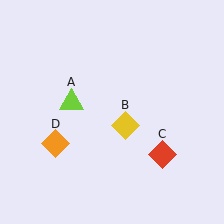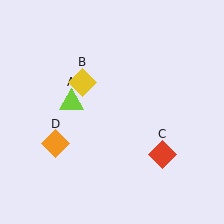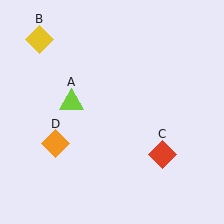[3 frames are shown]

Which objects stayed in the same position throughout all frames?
Lime triangle (object A) and red diamond (object C) and orange diamond (object D) remained stationary.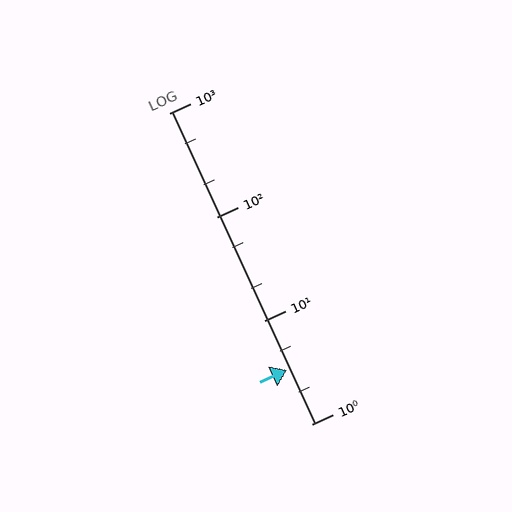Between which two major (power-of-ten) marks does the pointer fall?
The pointer is between 1 and 10.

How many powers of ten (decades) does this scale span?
The scale spans 3 decades, from 1 to 1000.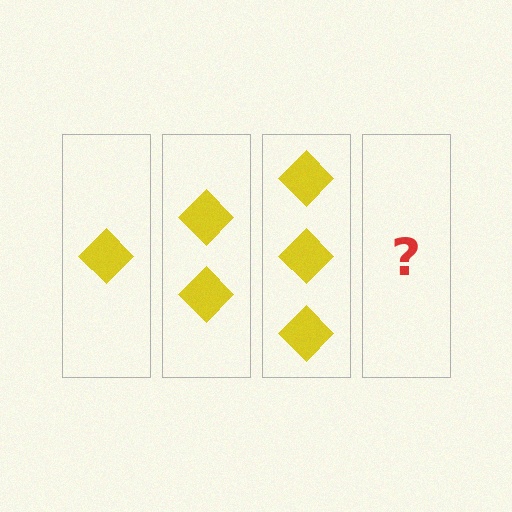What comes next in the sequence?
The next element should be 4 diamonds.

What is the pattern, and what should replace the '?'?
The pattern is that each step adds one more diamond. The '?' should be 4 diamonds.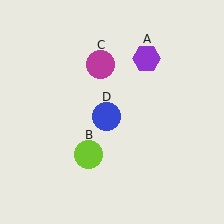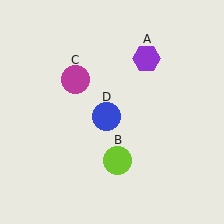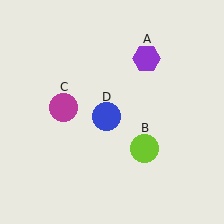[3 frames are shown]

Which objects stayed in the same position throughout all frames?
Purple hexagon (object A) and blue circle (object D) remained stationary.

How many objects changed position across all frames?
2 objects changed position: lime circle (object B), magenta circle (object C).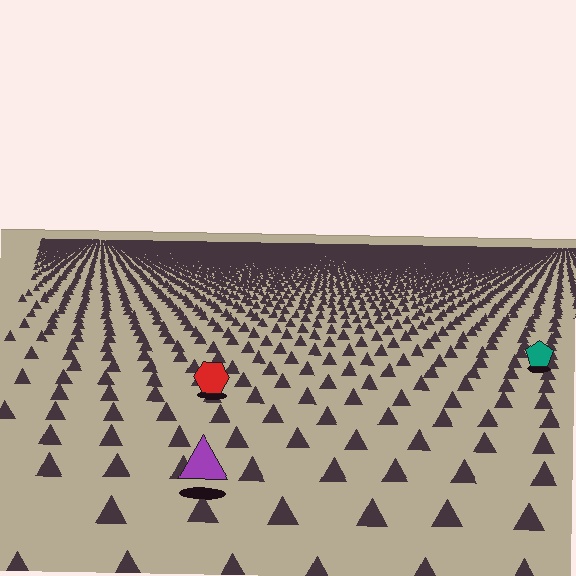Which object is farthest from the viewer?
The teal pentagon is farthest from the viewer. It appears smaller and the ground texture around it is denser.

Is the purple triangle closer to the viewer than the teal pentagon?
Yes. The purple triangle is closer — you can tell from the texture gradient: the ground texture is coarser near it.